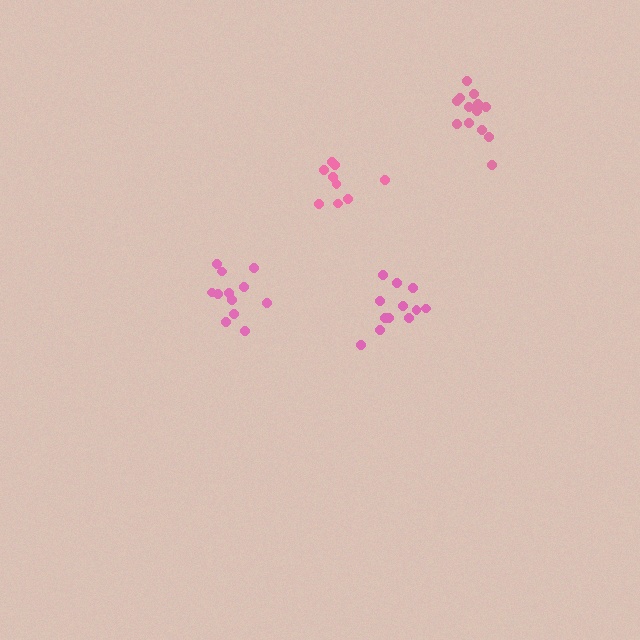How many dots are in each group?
Group 1: 12 dots, Group 2: 12 dots, Group 3: 14 dots, Group 4: 9 dots (47 total).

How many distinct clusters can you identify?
There are 4 distinct clusters.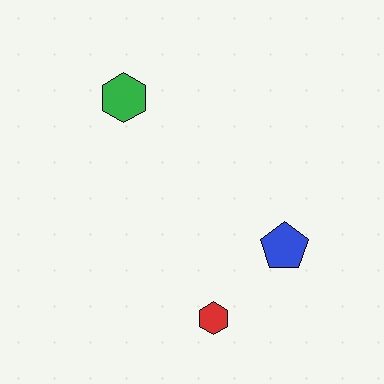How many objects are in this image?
There are 3 objects.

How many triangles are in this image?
There are no triangles.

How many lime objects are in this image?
There are no lime objects.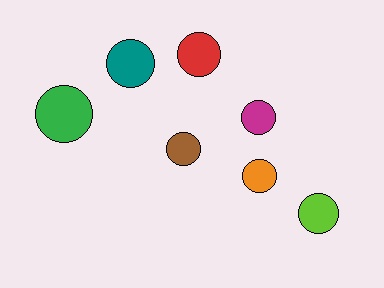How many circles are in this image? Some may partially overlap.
There are 7 circles.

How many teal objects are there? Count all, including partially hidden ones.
There is 1 teal object.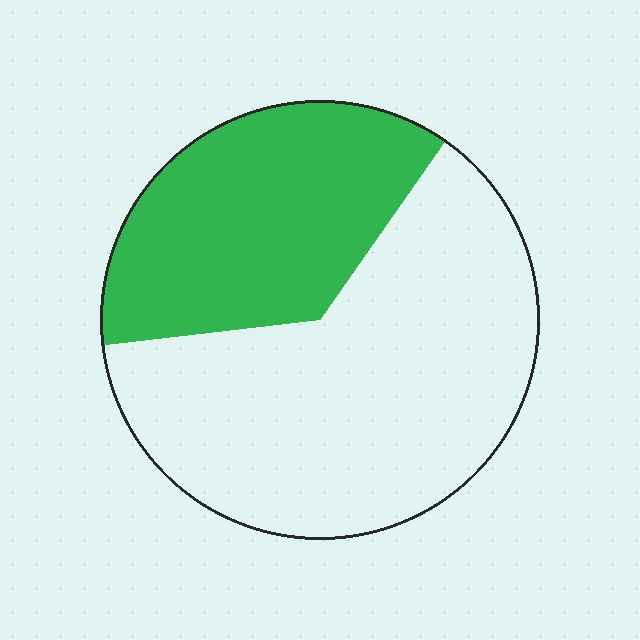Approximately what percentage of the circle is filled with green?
Approximately 35%.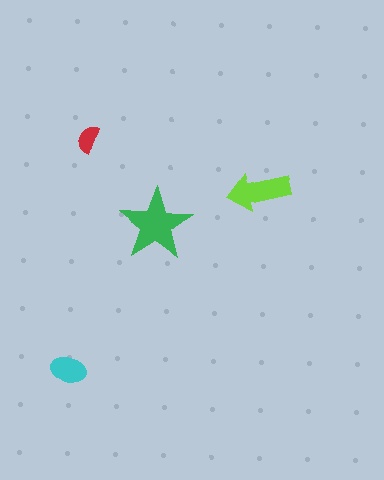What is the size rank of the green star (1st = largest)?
1st.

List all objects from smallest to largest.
The red semicircle, the cyan ellipse, the lime arrow, the green star.